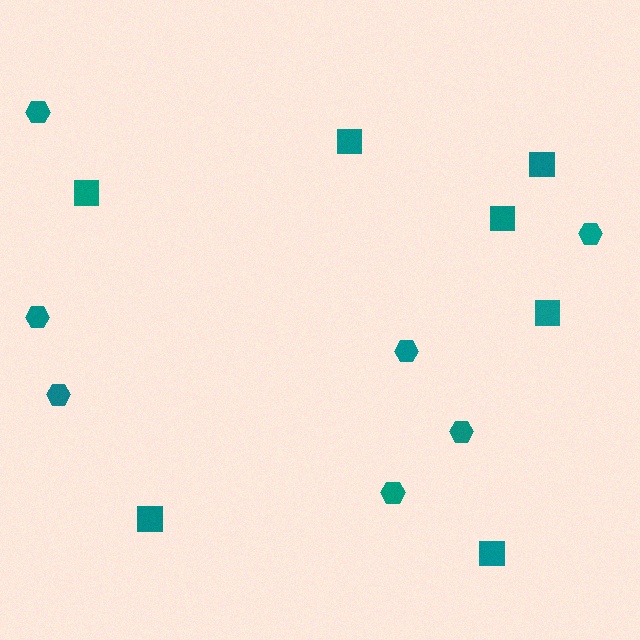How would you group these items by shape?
There are 2 groups: one group of hexagons (7) and one group of squares (7).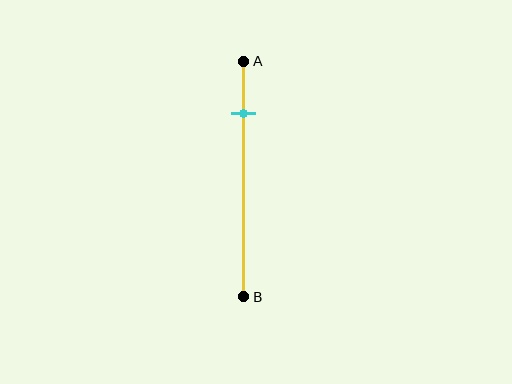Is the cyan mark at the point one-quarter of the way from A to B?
Yes, the mark is approximately at the one-quarter point.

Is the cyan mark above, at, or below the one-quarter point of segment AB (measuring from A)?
The cyan mark is approximately at the one-quarter point of segment AB.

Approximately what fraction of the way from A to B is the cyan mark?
The cyan mark is approximately 20% of the way from A to B.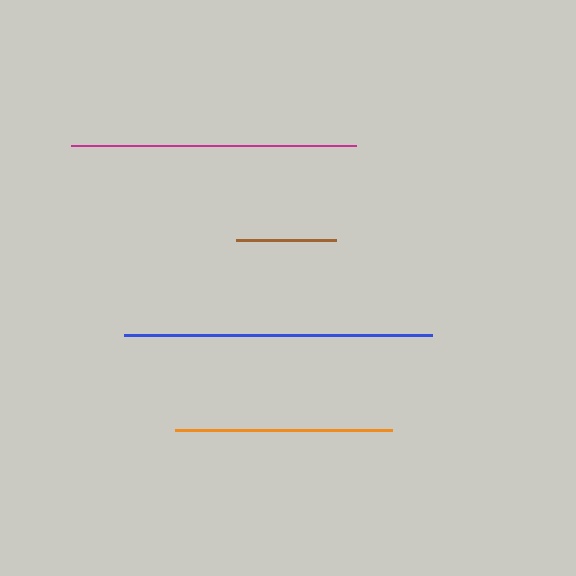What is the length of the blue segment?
The blue segment is approximately 308 pixels long.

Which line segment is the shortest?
The brown line is the shortest at approximately 100 pixels.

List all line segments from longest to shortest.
From longest to shortest: blue, magenta, orange, brown.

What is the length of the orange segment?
The orange segment is approximately 217 pixels long.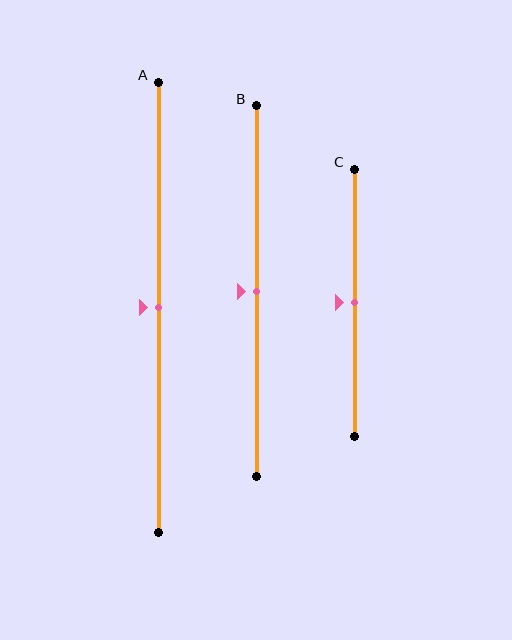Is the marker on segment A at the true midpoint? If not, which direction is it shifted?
Yes, the marker on segment A is at the true midpoint.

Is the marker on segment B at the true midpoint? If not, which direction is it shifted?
Yes, the marker on segment B is at the true midpoint.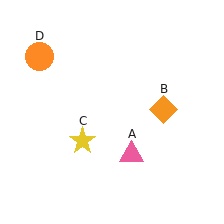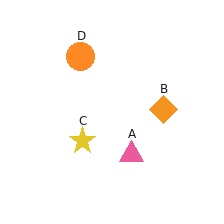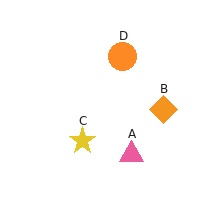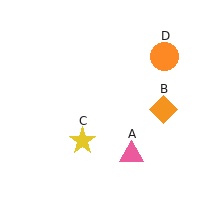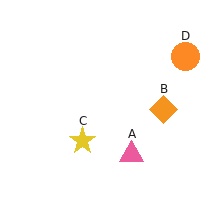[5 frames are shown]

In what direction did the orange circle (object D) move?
The orange circle (object D) moved right.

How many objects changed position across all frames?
1 object changed position: orange circle (object D).